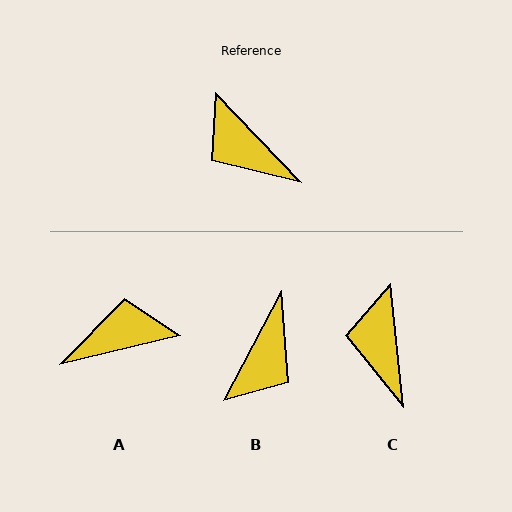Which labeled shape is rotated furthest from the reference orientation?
A, about 121 degrees away.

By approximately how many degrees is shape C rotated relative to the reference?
Approximately 38 degrees clockwise.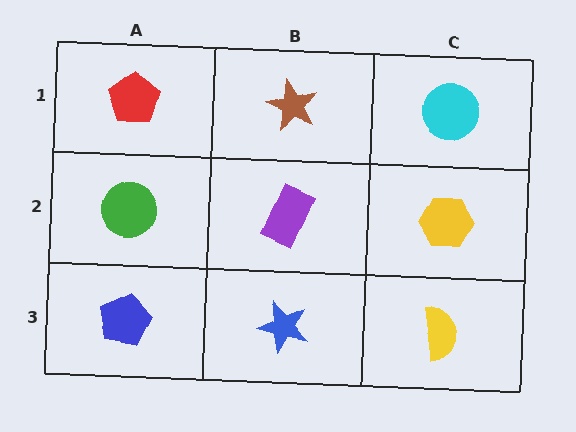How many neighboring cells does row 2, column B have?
4.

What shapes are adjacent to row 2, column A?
A red pentagon (row 1, column A), a blue pentagon (row 3, column A), a purple rectangle (row 2, column B).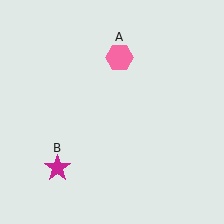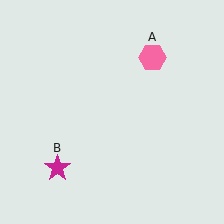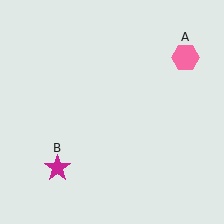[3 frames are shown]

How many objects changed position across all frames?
1 object changed position: pink hexagon (object A).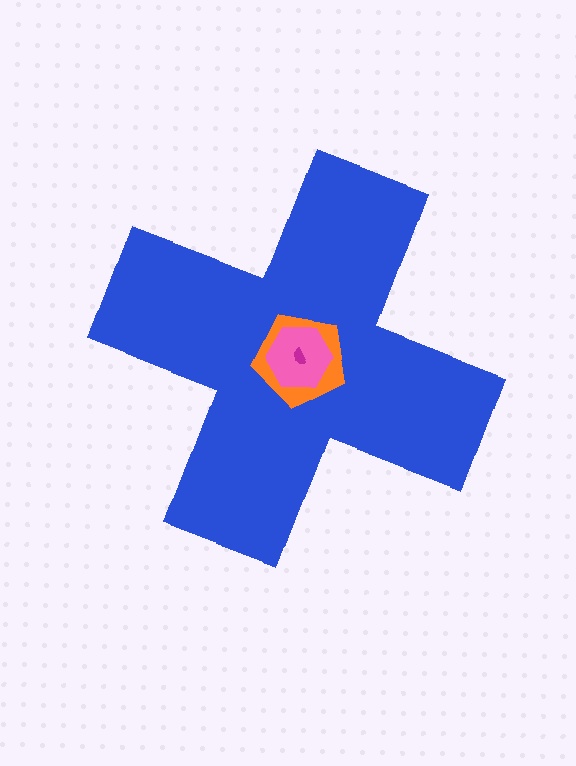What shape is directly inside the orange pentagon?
The pink hexagon.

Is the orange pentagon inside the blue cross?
Yes.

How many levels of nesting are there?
4.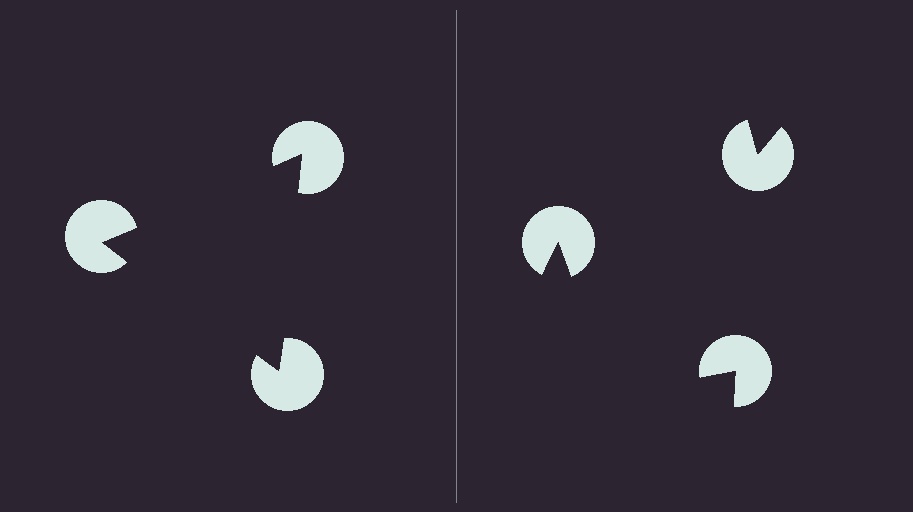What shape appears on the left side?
An illusory triangle.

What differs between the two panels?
The pac-man discs are positioned identically on both sides; only the wedge orientations differ. On the left they align to a triangle; on the right they are misaligned.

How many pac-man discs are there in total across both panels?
6 — 3 on each side.